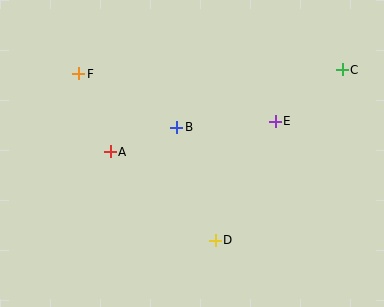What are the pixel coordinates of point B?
Point B is at (177, 127).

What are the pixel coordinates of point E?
Point E is at (275, 121).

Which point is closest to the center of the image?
Point B at (177, 127) is closest to the center.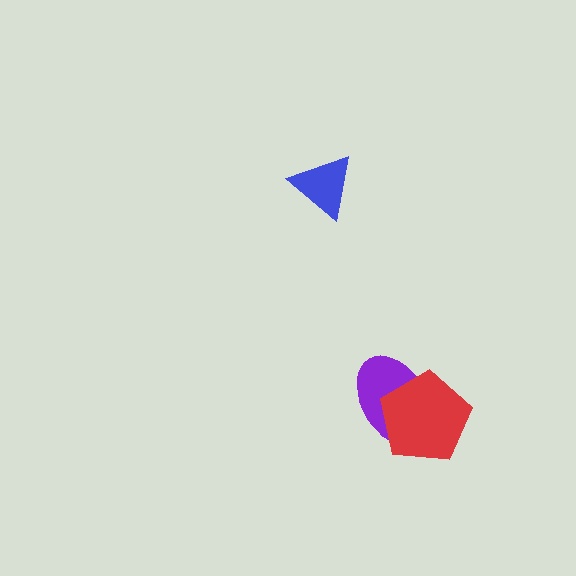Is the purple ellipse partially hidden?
Yes, it is partially covered by another shape.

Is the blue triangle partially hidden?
No, no other shape covers it.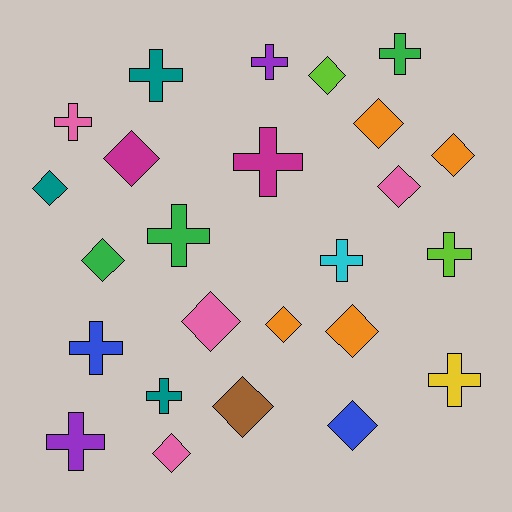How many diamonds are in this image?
There are 13 diamonds.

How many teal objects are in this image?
There are 3 teal objects.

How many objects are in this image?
There are 25 objects.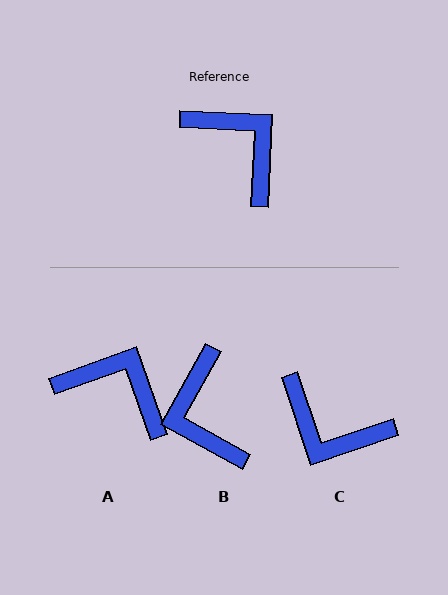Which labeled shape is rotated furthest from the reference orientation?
C, about 159 degrees away.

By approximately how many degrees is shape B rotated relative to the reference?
Approximately 154 degrees counter-clockwise.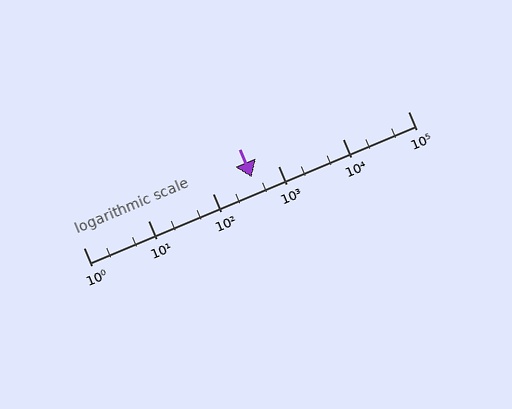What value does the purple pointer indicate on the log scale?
The pointer indicates approximately 390.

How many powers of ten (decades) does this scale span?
The scale spans 5 decades, from 1 to 100000.